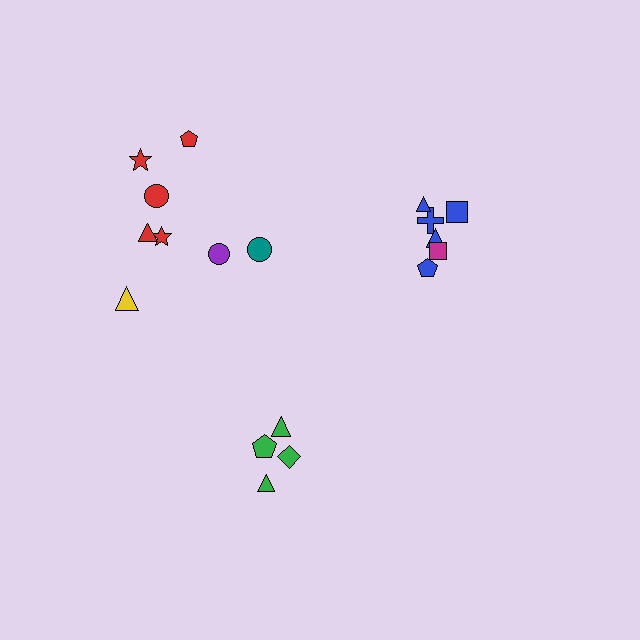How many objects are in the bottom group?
There are 4 objects.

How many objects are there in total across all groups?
There are 18 objects.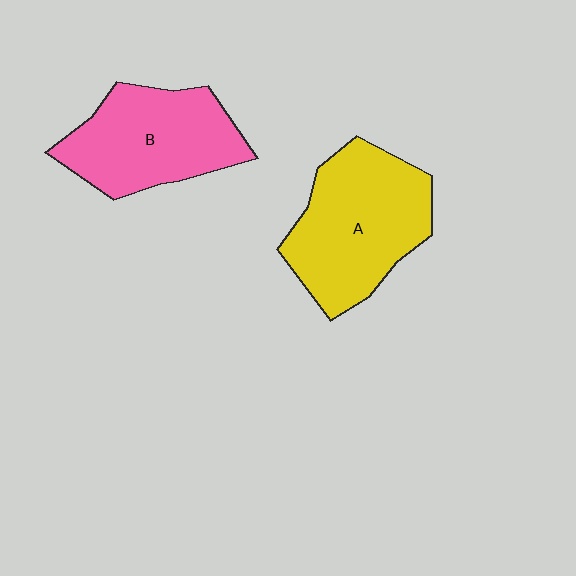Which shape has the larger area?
Shape A (yellow).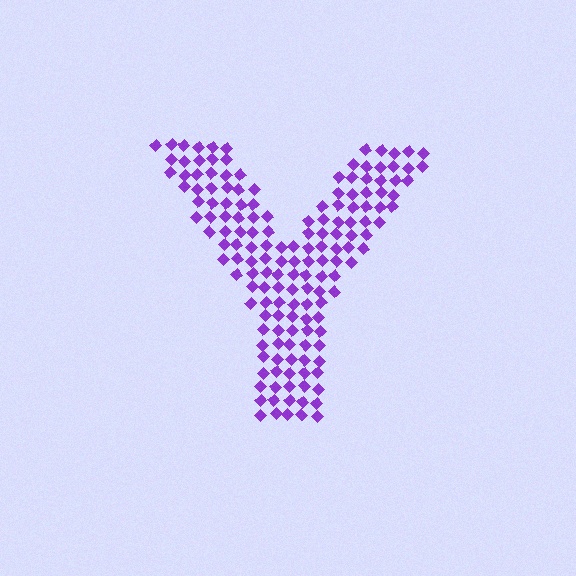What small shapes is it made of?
It is made of small diamonds.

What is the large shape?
The large shape is the letter Y.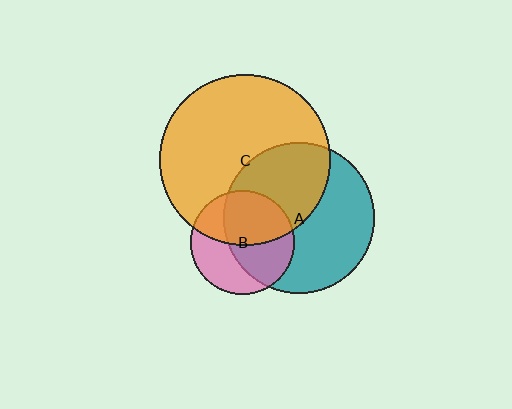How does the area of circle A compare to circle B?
Approximately 2.1 times.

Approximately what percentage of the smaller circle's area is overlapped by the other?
Approximately 60%.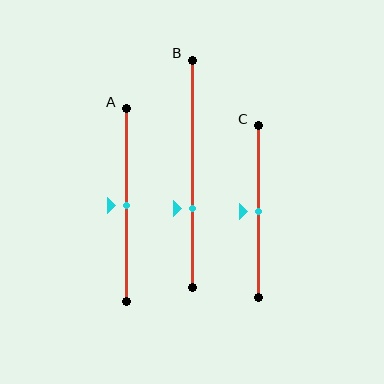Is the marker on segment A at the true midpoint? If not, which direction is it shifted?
Yes, the marker on segment A is at the true midpoint.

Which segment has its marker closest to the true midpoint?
Segment A has its marker closest to the true midpoint.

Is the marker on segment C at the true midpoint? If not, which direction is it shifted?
Yes, the marker on segment C is at the true midpoint.